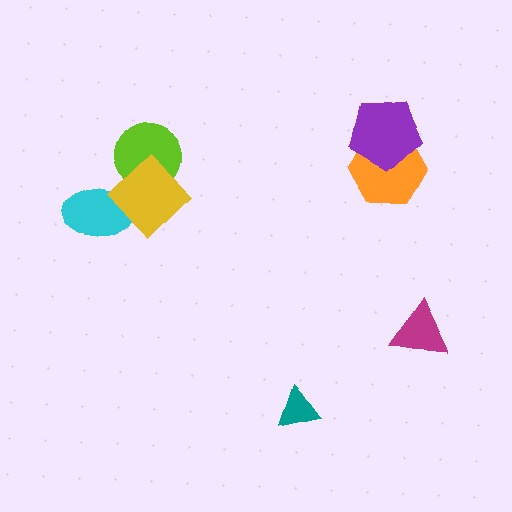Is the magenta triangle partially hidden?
No, no other shape covers it.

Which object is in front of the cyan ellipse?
The yellow diamond is in front of the cyan ellipse.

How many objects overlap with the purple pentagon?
1 object overlaps with the purple pentagon.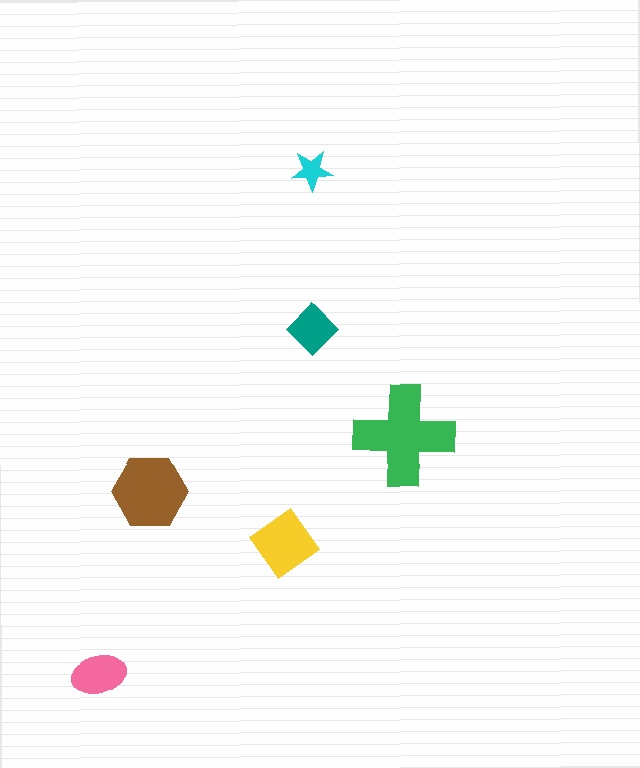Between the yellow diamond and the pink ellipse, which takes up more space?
The yellow diamond.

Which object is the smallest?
The cyan star.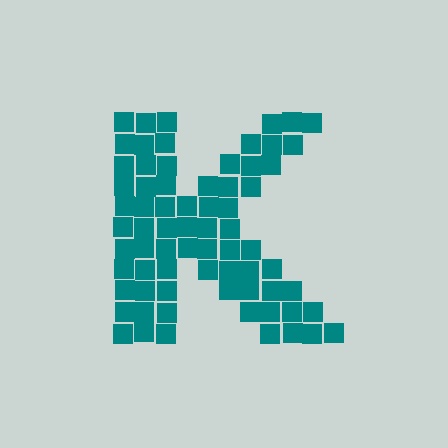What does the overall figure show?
The overall figure shows the letter K.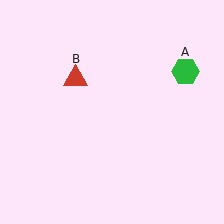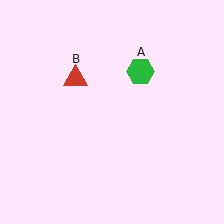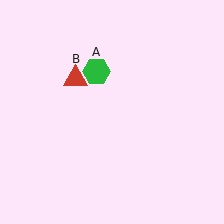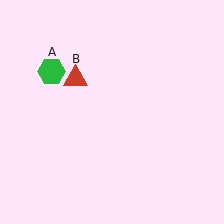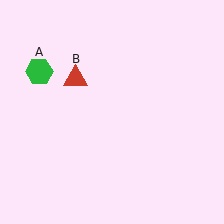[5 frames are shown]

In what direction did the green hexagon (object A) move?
The green hexagon (object A) moved left.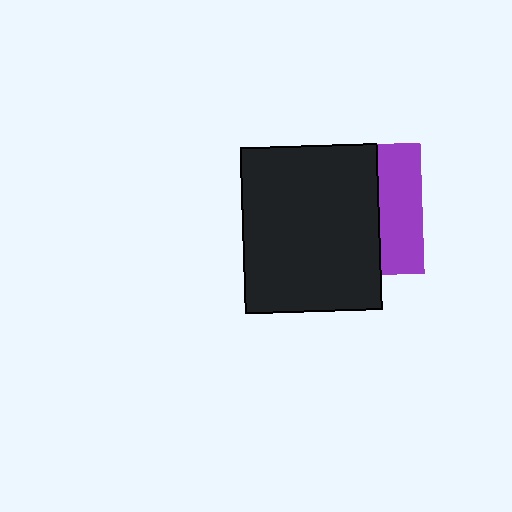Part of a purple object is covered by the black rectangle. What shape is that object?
It is a square.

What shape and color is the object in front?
The object in front is a black rectangle.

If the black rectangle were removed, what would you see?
You would see the complete purple square.